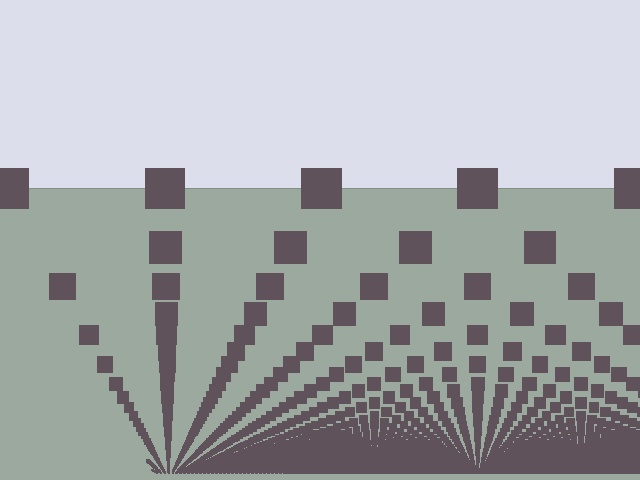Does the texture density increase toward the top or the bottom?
Density increases toward the bottom.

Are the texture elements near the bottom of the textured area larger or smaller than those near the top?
Smaller. The gradient is inverted — elements near the bottom are smaller and denser.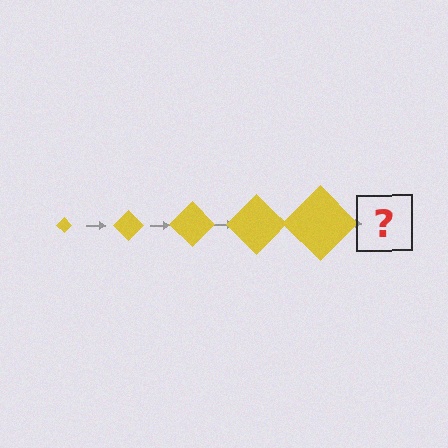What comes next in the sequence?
The next element should be a yellow diamond, larger than the previous one.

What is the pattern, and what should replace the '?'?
The pattern is that the diamond gets progressively larger each step. The '?' should be a yellow diamond, larger than the previous one.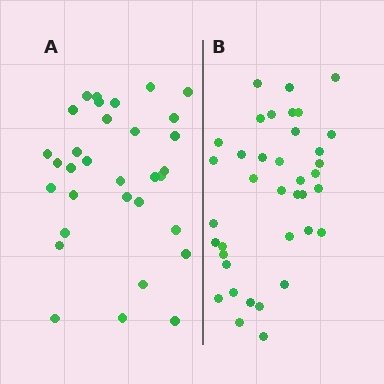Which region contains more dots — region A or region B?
Region B (the right region) has more dots.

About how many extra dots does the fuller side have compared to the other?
Region B has about 6 more dots than region A.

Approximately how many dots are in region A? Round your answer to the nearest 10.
About 30 dots. (The exact count is 32, which rounds to 30.)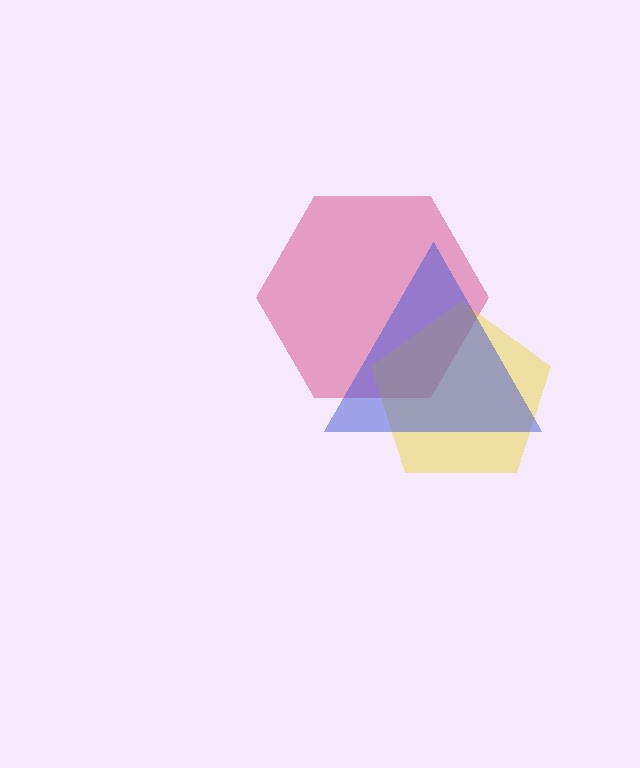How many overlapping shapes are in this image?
There are 3 overlapping shapes in the image.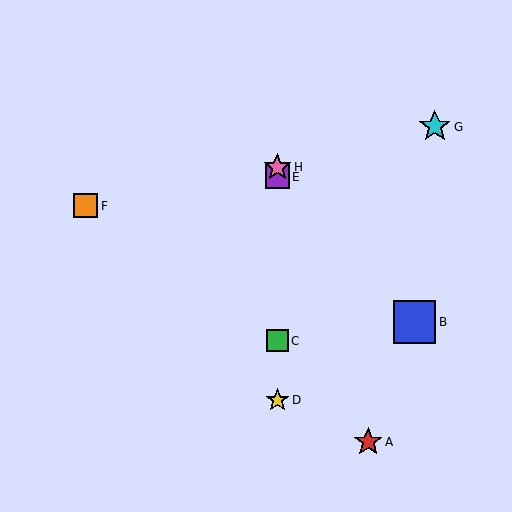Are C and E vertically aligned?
Yes, both are at x≈277.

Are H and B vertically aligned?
No, H is at x≈277 and B is at x≈414.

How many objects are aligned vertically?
4 objects (C, D, E, H) are aligned vertically.